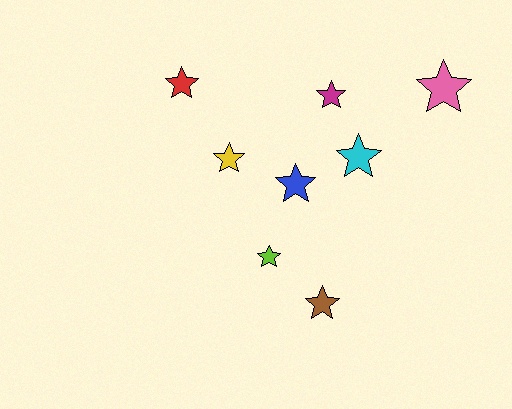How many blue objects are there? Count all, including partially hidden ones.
There is 1 blue object.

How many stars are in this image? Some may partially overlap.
There are 8 stars.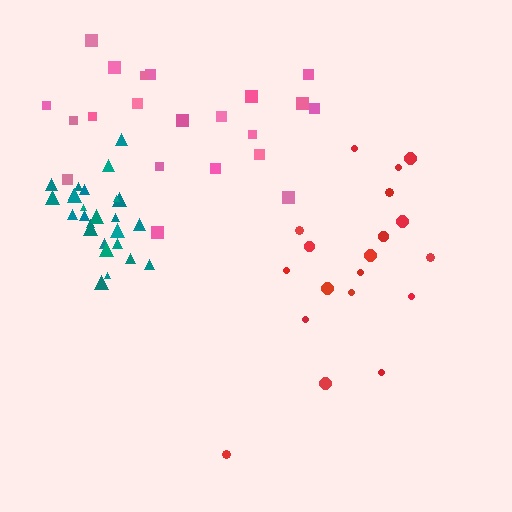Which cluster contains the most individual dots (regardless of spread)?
Teal (27).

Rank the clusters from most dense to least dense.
teal, red, pink.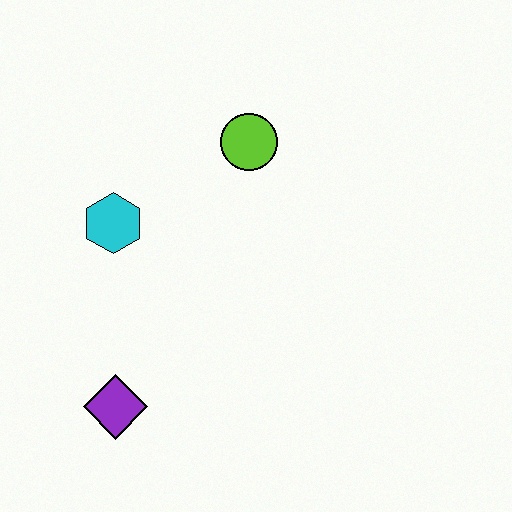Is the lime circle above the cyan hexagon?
Yes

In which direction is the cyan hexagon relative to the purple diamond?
The cyan hexagon is above the purple diamond.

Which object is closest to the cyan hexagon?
The lime circle is closest to the cyan hexagon.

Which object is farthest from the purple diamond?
The lime circle is farthest from the purple diamond.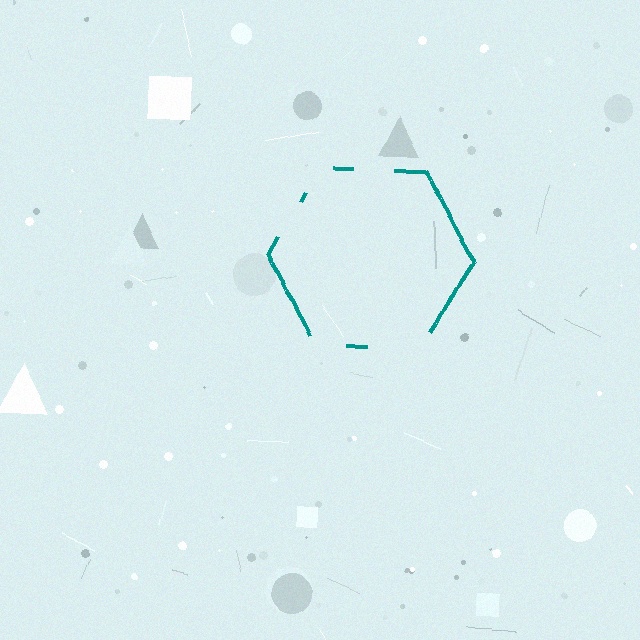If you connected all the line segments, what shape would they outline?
They would outline a hexagon.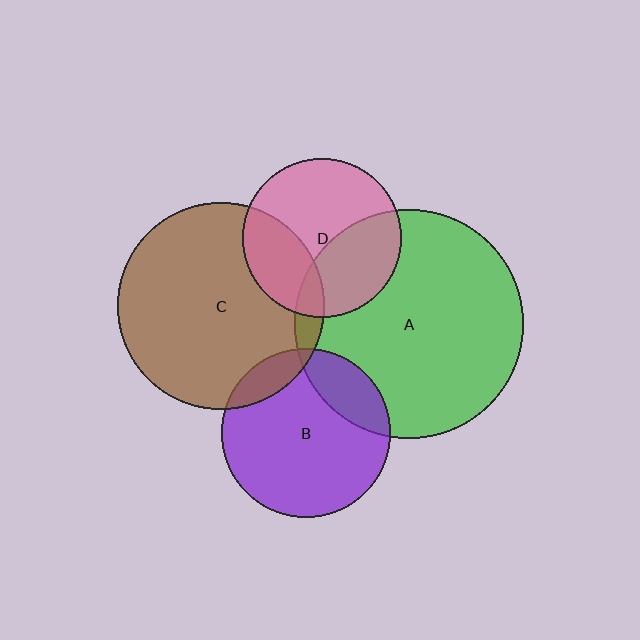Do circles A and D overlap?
Yes.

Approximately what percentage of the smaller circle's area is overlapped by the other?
Approximately 35%.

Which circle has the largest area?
Circle A (green).